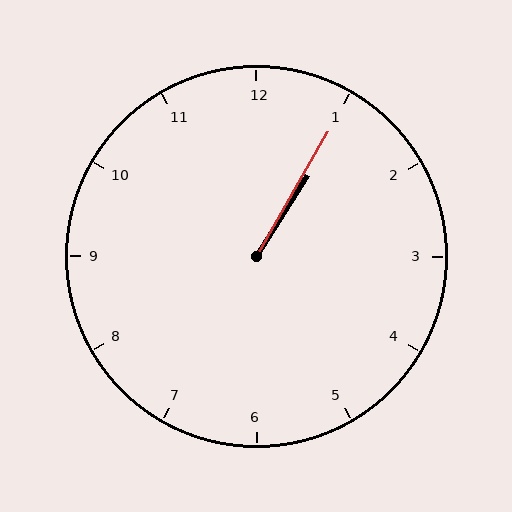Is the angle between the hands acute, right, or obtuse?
It is acute.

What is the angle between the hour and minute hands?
Approximately 2 degrees.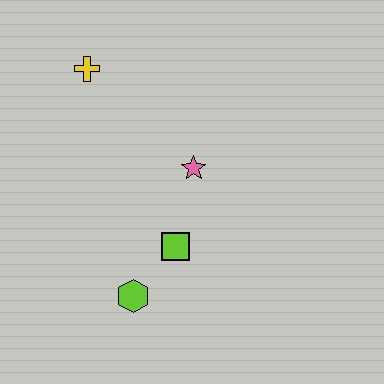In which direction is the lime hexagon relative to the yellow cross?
The lime hexagon is below the yellow cross.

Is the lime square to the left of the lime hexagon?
No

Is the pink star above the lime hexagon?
Yes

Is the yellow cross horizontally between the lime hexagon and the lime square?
No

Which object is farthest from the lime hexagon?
The yellow cross is farthest from the lime hexagon.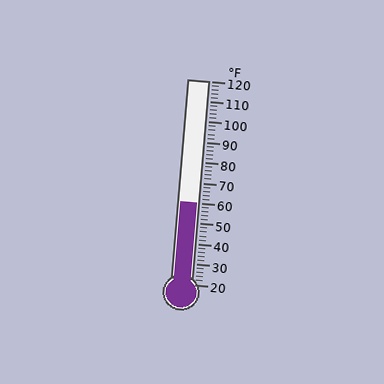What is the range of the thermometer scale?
The thermometer scale ranges from 20°F to 120°F.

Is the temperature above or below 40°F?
The temperature is above 40°F.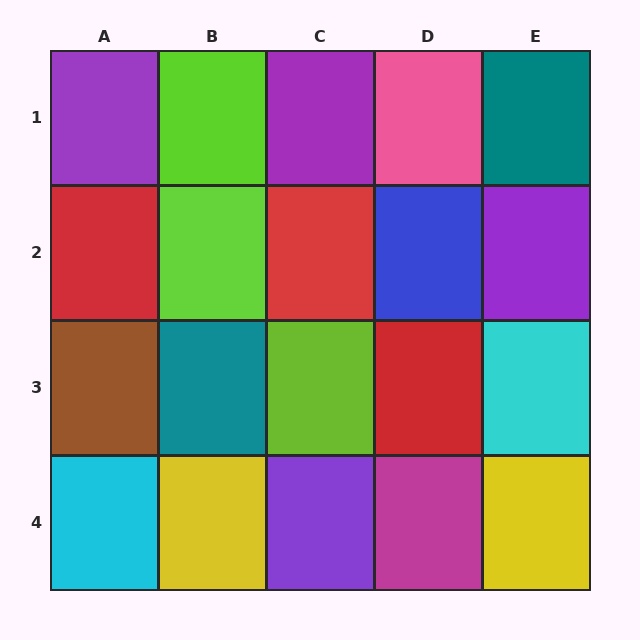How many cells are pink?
1 cell is pink.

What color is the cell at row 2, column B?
Lime.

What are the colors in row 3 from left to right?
Brown, teal, lime, red, cyan.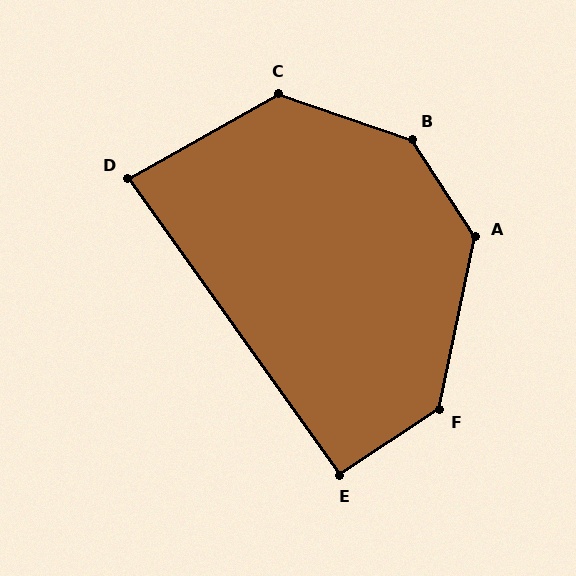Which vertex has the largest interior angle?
B, at approximately 141 degrees.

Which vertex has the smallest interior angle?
D, at approximately 84 degrees.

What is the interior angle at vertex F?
Approximately 135 degrees (obtuse).